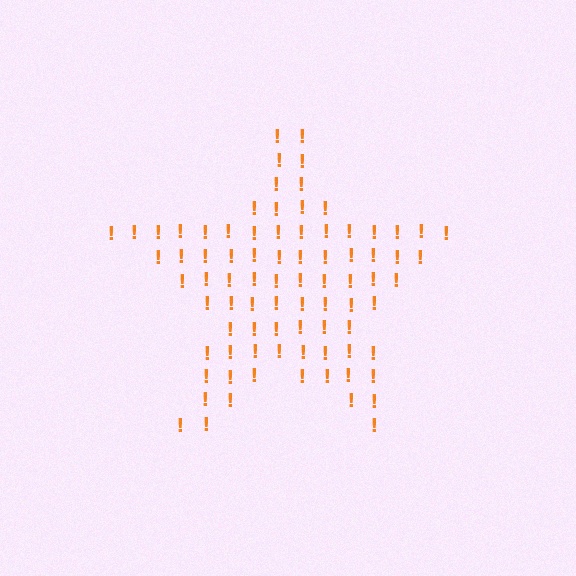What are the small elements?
The small elements are exclamation marks.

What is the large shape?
The large shape is a star.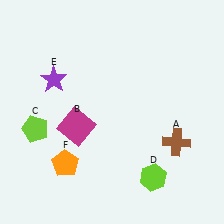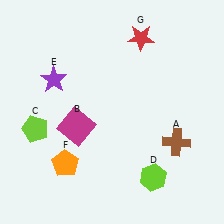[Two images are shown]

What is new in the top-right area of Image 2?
A red star (G) was added in the top-right area of Image 2.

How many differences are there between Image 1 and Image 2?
There is 1 difference between the two images.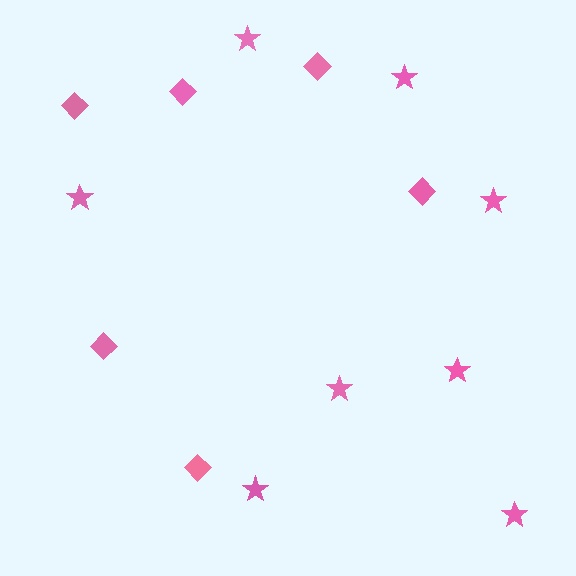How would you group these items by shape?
There are 2 groups: one group of diamonds (6) and one group of stars (8).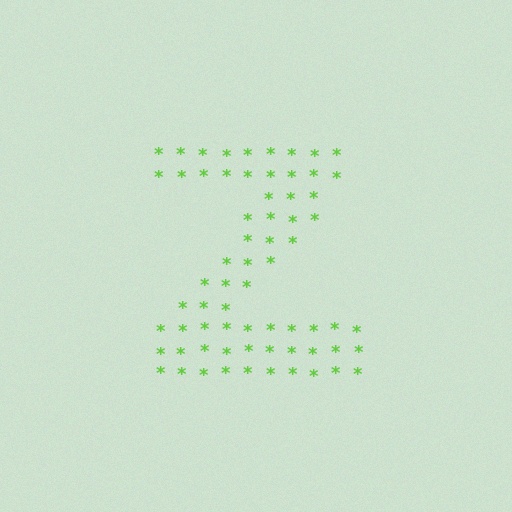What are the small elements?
The small elements are asterisks.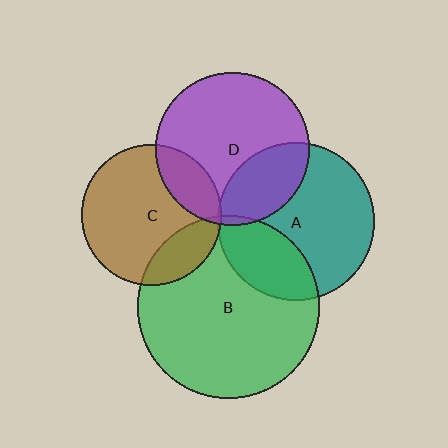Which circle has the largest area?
Circle B (green).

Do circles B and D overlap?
Yes.